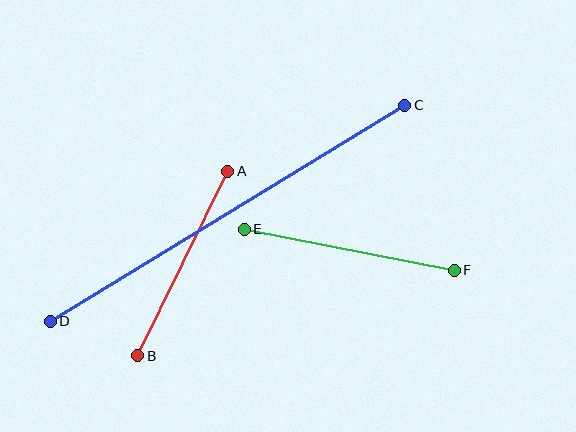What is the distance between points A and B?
The distance is approximately 205 pixels.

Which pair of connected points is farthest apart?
Points C and D are farthest apart.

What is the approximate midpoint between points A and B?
The midpoint is at approximately (183, 263) pixels.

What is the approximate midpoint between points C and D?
The midpoint is at approximately (228, 213) pixels.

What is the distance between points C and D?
The distance is approximately 415 pixels.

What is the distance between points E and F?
The distance is approximately 214 pixels.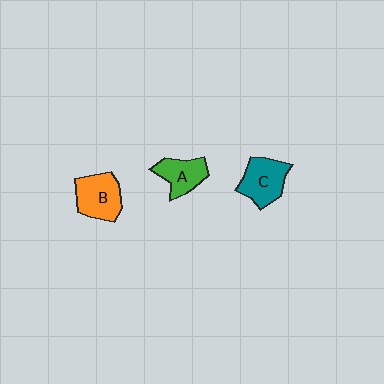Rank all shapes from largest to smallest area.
From largest to smallest: B (orange), C (teal), A (green).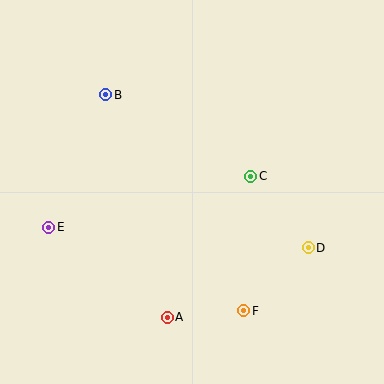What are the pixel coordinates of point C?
Point C is at (250, 176).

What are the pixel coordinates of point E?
Point E is at (49, 227).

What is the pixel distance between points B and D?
The distance between B and D is 254 pixels.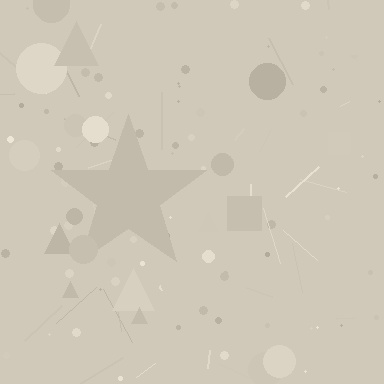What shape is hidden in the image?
A star is hidden in the image.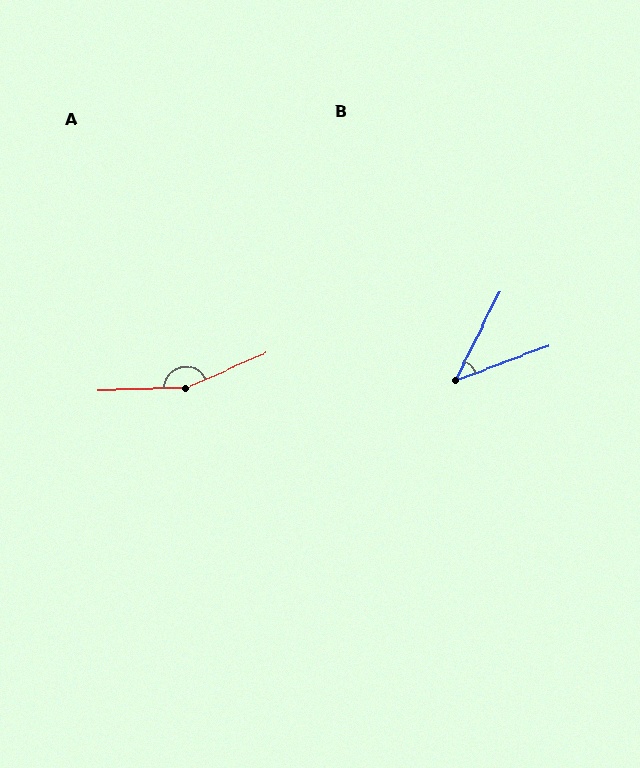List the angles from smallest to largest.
B (43°), A (158°).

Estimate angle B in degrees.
Approximately 43 degrees.